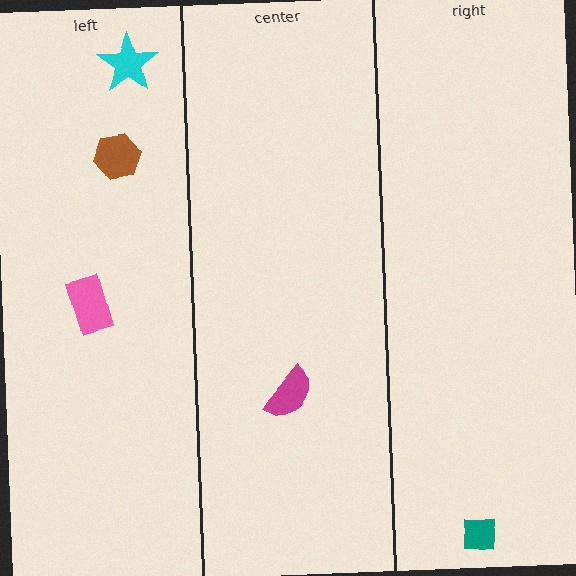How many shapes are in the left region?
3.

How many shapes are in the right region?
1.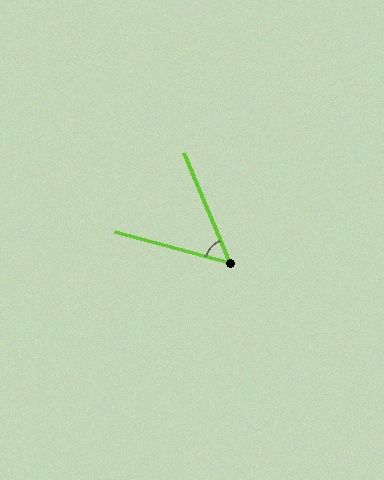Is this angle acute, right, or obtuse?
It is acute.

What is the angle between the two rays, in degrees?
Approximately 52 degrees.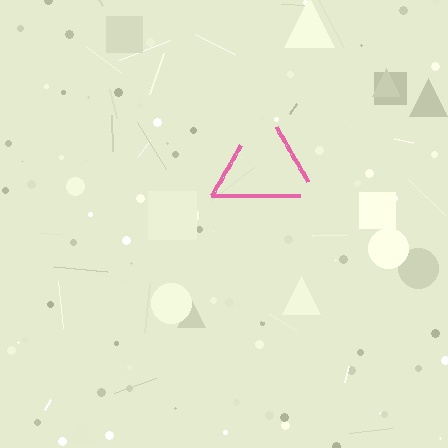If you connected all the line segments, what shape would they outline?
They would outline a triangle.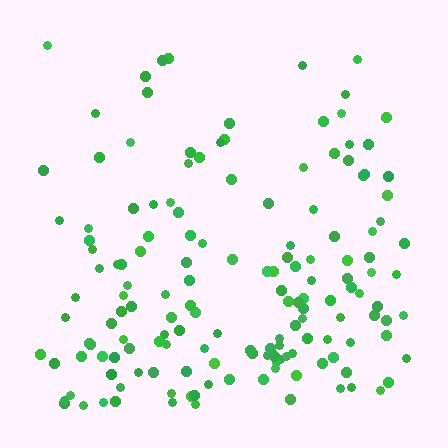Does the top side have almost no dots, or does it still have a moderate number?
Still a moderate number, just noticeably fewer than the bottom.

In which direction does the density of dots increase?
From top to bottom, with the bottom side densest.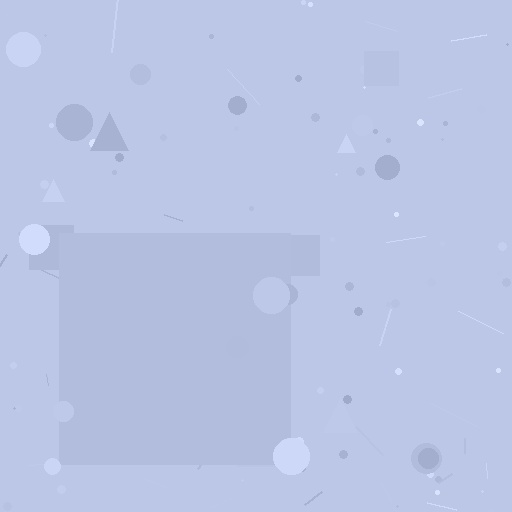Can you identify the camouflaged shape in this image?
The camouflaged shape is a square.